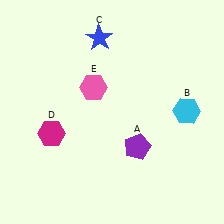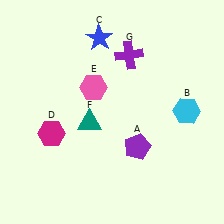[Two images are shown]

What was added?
A teal triangle (F), a purple cross (G) were added in Image 2.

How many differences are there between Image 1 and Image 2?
There are 2 differences between the two images.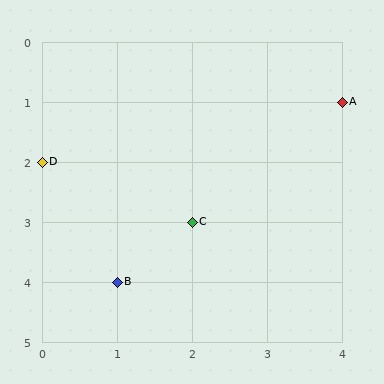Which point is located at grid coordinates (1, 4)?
Point B is at (1, 4).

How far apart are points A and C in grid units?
Points A and C are 2 columns and 2 rows apart (about 2.8 grid units diagonally).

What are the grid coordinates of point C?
Point C is at grid coordinates (2, 3).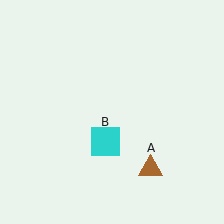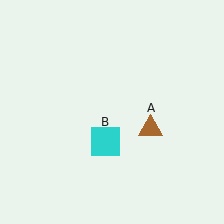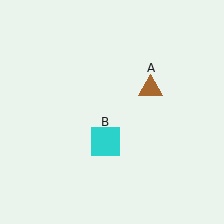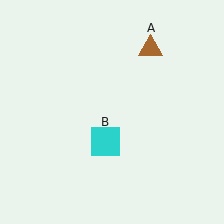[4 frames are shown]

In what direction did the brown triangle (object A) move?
The brown triangle (object A) moved up.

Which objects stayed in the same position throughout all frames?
Cyan square (object B) remained stationary.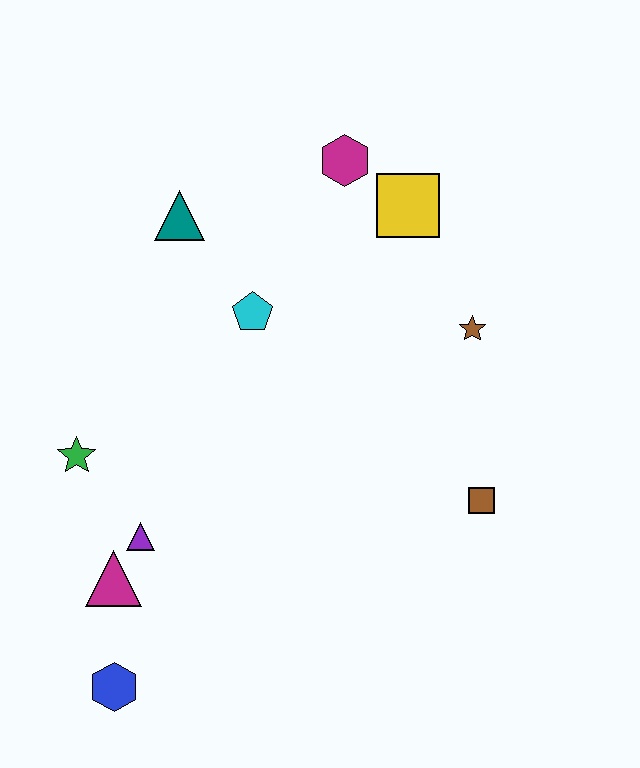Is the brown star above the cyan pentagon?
No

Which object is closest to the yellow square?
The magenta hexagon is closest to the yellow square.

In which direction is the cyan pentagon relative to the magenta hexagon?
The cyan pentagon is below the magenta hexagon.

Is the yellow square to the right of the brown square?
No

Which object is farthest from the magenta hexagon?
The blue hexagon is farthest from the magenta hexagon.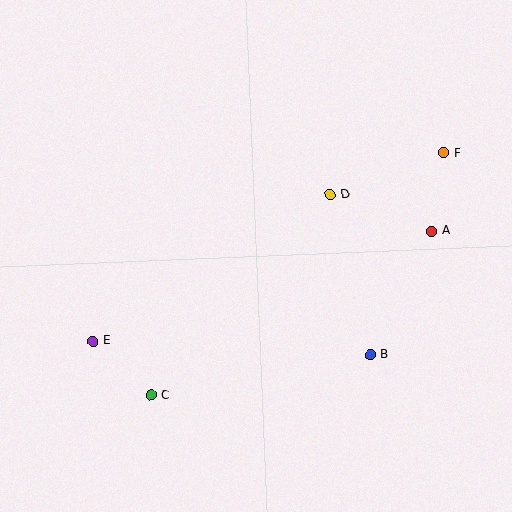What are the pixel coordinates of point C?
Point C is at (151, 395).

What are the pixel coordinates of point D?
Point D is at (330, 194).